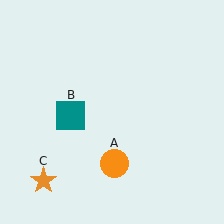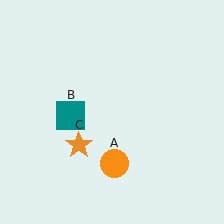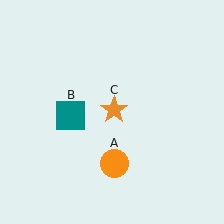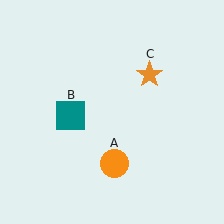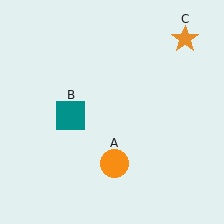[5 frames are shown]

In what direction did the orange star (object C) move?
The orange star (object C) moved up and to the right.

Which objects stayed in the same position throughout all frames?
Orange circle (object A) and teal square (object B) remained stationary.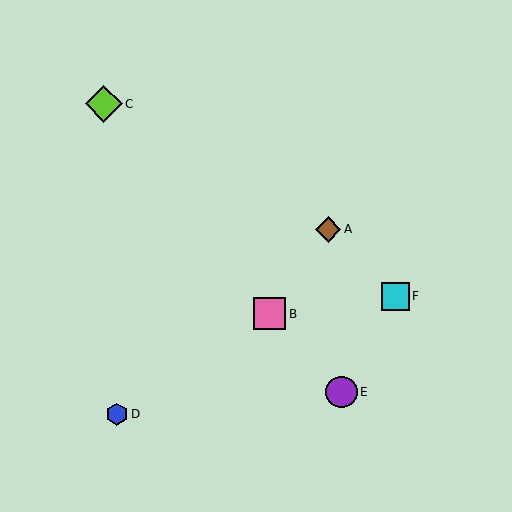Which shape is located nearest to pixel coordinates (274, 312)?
The pink square (labeled B) at (270, 314) is nearest to that location.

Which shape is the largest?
The lime diamond (labeled C) is the largest.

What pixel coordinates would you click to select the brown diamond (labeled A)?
Click at (328, 229) to select the brown diamond A.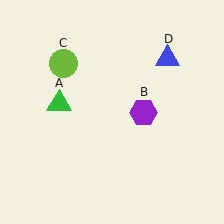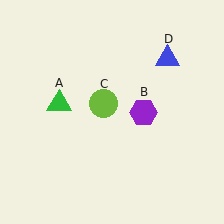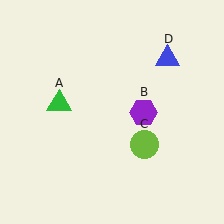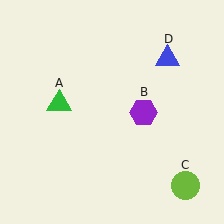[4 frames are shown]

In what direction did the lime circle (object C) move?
The lime circle (object C) moved down and to the right.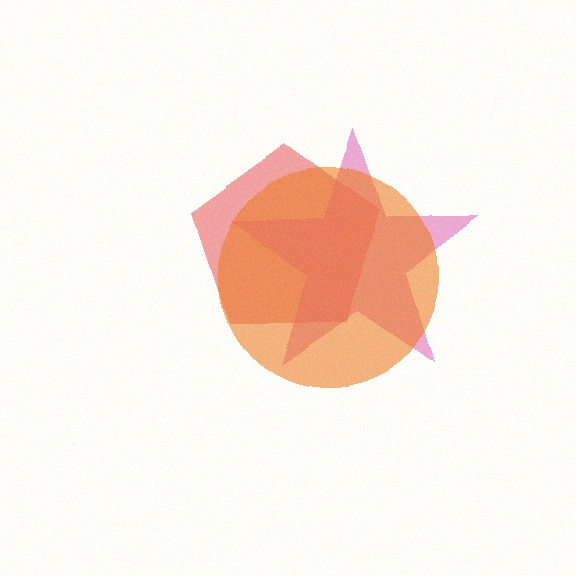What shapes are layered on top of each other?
The layered shapes are: a red pentagon, a pink star, an orange circle.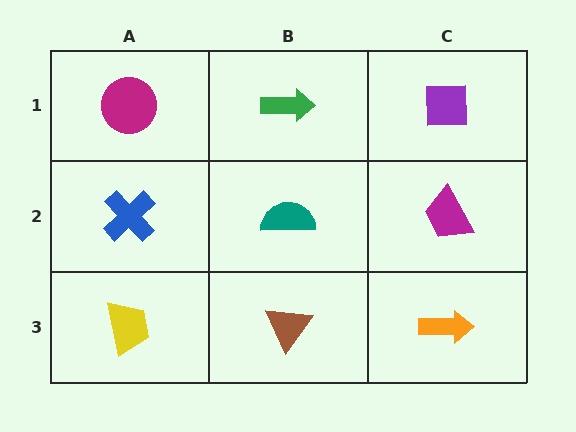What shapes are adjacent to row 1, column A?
A blue cross (row 2, column A), a green arrow (row 1, column B).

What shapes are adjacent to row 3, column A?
A blue cross (row 2, column A), a brown triangle (row 3, column B).